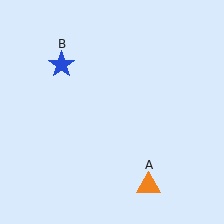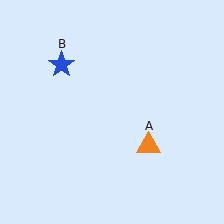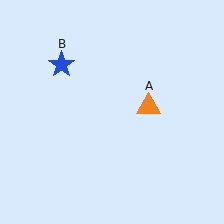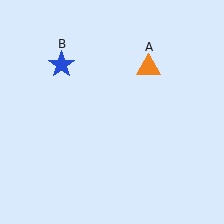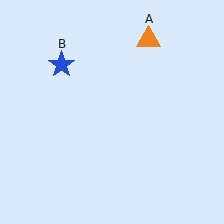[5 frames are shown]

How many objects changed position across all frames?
1 object changed position: orange triangle (object A).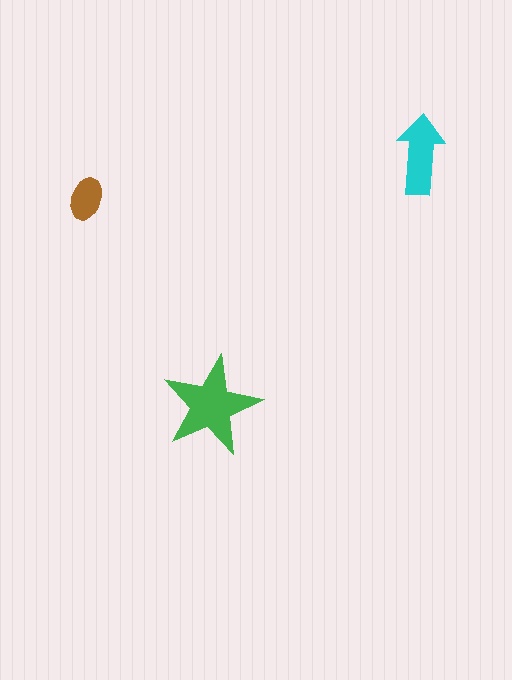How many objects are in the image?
There are 3 objects in the image.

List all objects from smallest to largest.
The brown ellipse, the cyan arrow, the green star.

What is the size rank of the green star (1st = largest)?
1st.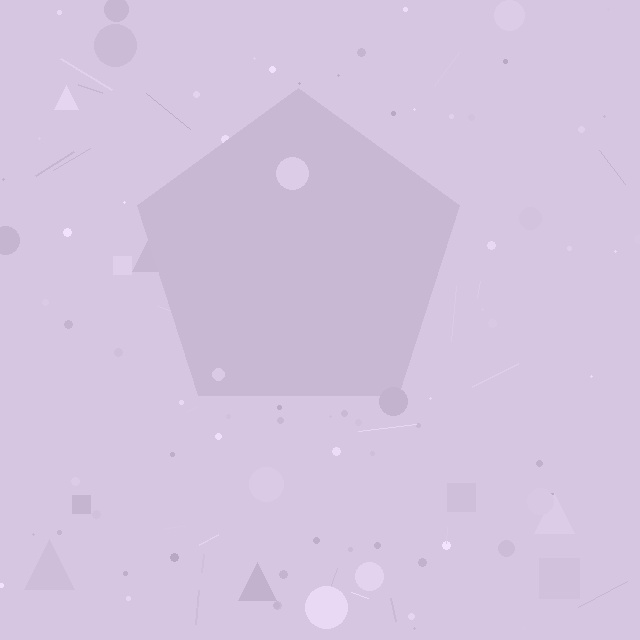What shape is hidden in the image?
A pentagon is hidden in the image.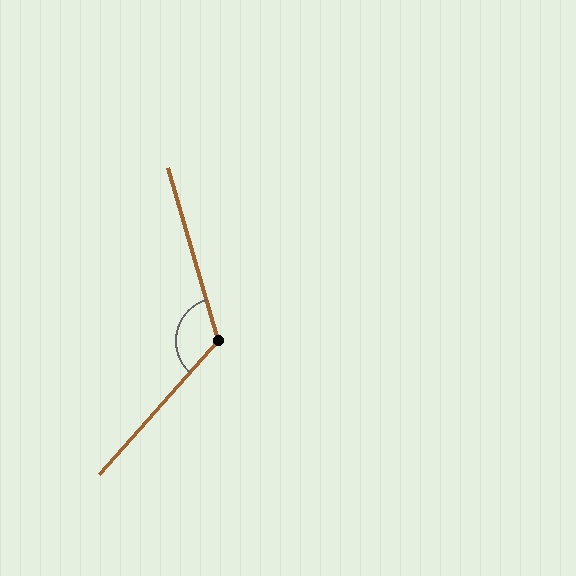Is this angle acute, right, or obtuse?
It is obtuse.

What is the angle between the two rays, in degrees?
Approximately 122 degrees.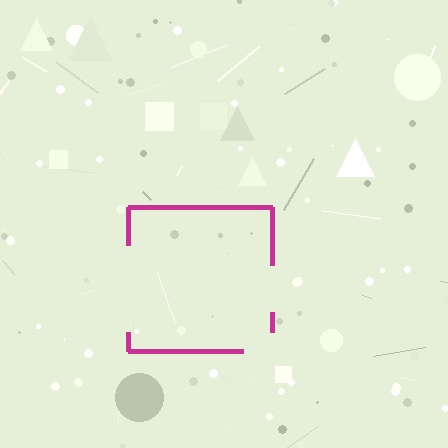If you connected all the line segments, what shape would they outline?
They would outline a square.